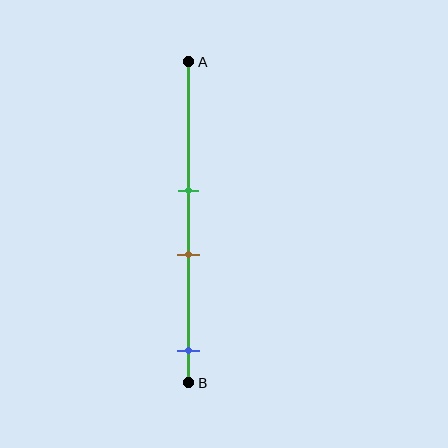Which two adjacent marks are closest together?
The green and brown marks are the closest adjacent pair.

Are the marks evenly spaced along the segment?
No, the marks are not evenly spaced.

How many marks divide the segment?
There are 3 marks dividing the segment.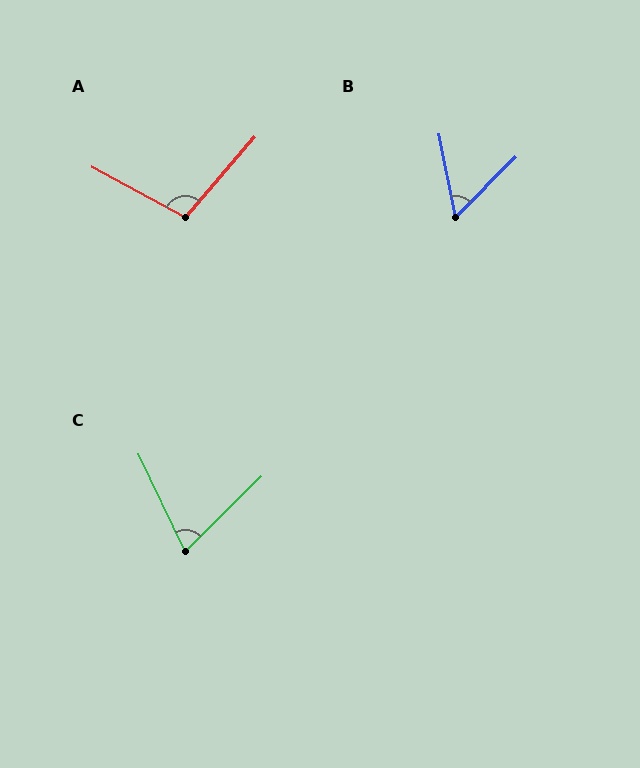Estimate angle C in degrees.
Approximately 71 degrees.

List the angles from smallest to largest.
B (56°), C (71°), A (102°).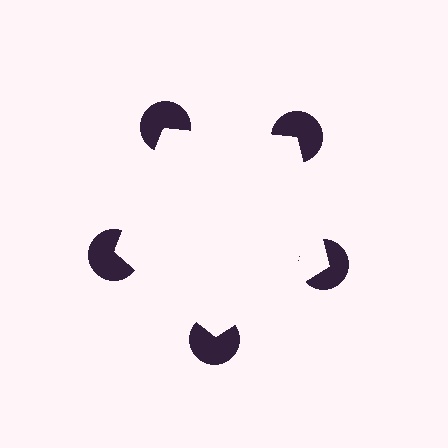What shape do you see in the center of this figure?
An illusory pentagon — its edges are inferred from the aligned wedge cuts in the pac-man discs, not physically drawn.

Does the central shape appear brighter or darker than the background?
It typically appears slightly brighter than the background, even though no actual brightness change is drawn.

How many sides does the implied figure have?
5 sides.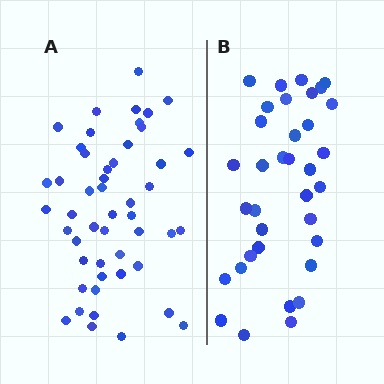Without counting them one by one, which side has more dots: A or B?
Region A (the left region) has more dots.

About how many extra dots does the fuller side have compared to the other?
Region A has approximately 15 more dots than region B.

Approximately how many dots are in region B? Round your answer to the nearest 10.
About 40 dots. (The exact count is 35, which rounds to 40.)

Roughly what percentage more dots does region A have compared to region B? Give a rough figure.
About 40% more.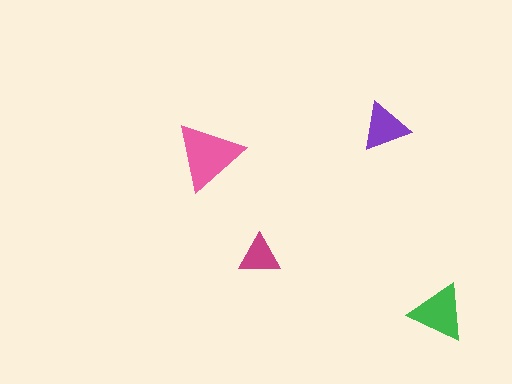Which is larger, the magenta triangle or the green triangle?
The green one.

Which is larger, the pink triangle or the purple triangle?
The pink one.